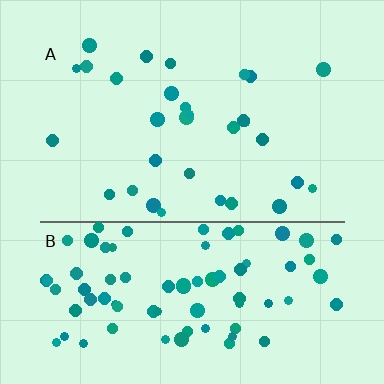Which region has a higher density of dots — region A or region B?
B (the bottom).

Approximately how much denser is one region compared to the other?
Approximately 2.8× — region B over region A.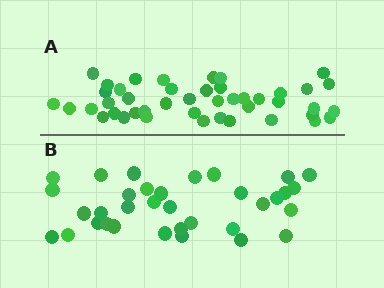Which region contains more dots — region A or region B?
Region A (the top region) has more dots.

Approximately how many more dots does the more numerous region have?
Region A has roughly 10 or so more dots than region B.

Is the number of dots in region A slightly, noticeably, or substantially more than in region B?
Region A has noticeably more, but not dramatically so. The ratio is roughly 1.3 to 1.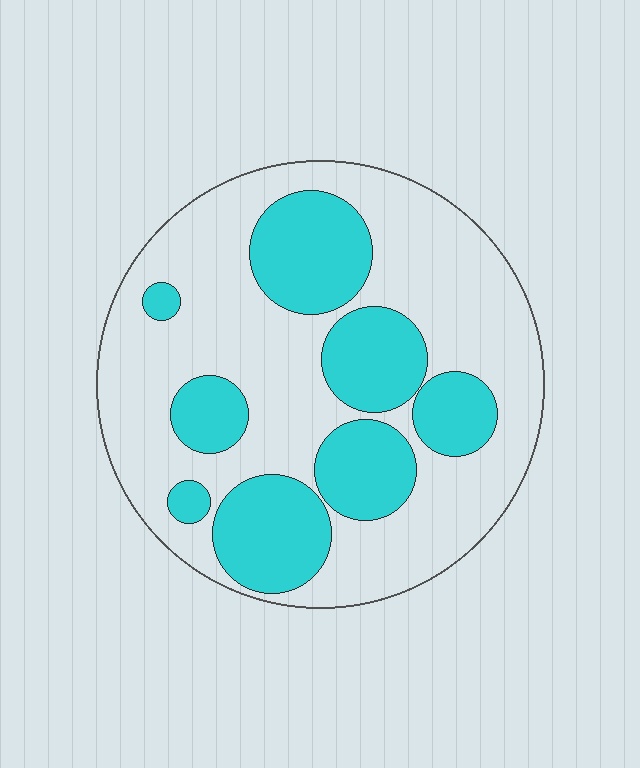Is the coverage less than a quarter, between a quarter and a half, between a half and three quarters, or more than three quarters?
Between a quarter and a half.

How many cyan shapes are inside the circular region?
8.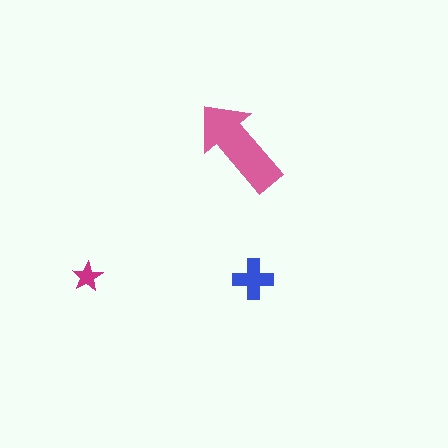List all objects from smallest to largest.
The magenta star, the blue cross, the pink arrow.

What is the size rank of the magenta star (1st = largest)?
3rd.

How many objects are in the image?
There are 3 objects in the image.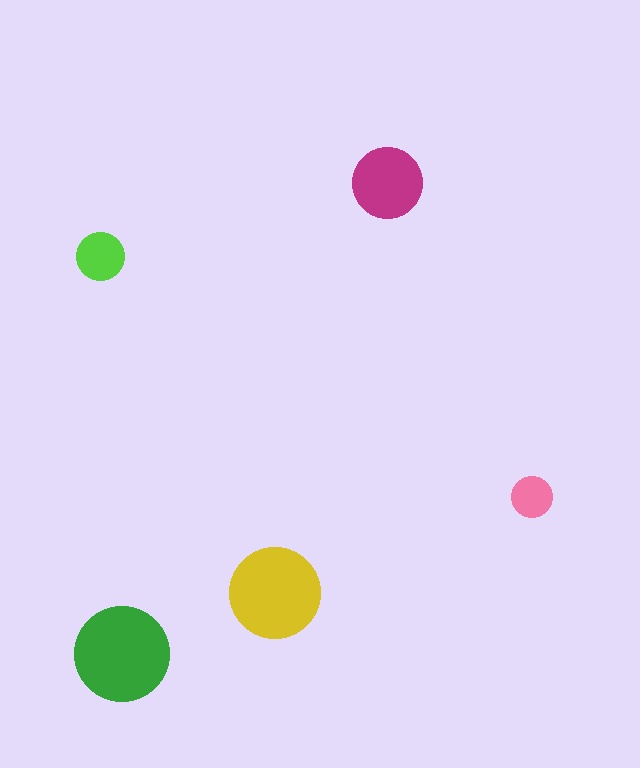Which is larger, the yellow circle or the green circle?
The green one.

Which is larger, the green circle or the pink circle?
The green one.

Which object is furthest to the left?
The lime circle is leftmost.